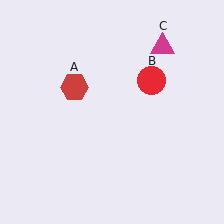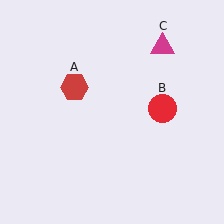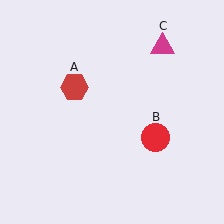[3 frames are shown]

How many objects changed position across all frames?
1 object changed position: red circle (object B).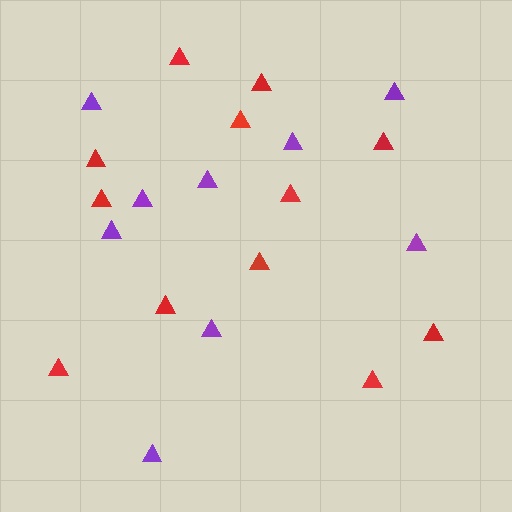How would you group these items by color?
There are 2 groups: one group of red triangles (12) and one group of purple triangles (9).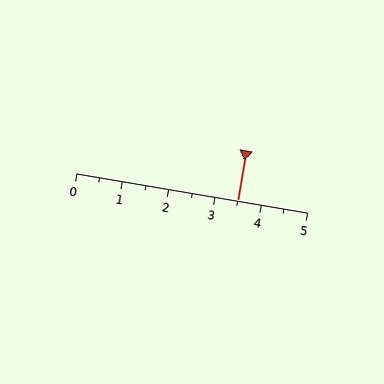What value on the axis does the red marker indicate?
The marker indicates approximately 3.5.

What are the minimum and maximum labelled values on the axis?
The axis runs from 0 to 5.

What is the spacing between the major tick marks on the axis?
The major ticks are spaced 1 apart.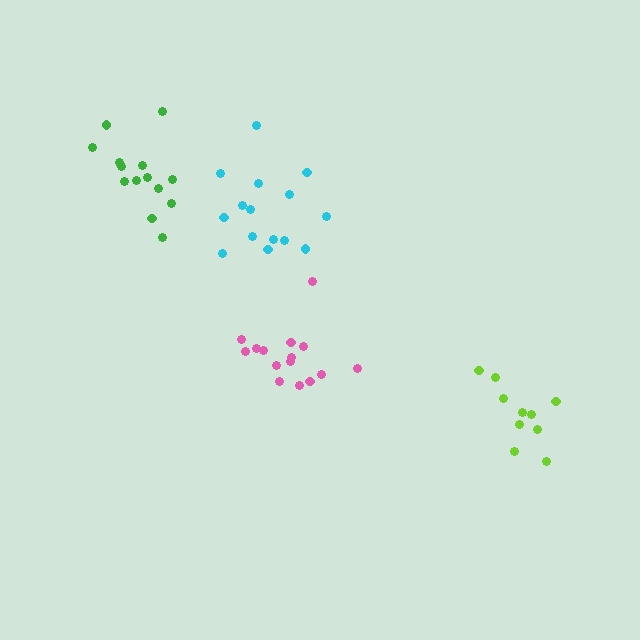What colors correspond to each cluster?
The clusters are colored: pink, cyan, green, lime.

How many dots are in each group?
Group 1: 15 dots, Group 2: 15 dots, Group 3: 14 dots, Group 4: 10 dots (54 total).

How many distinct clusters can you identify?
There are 4 distinct clusters.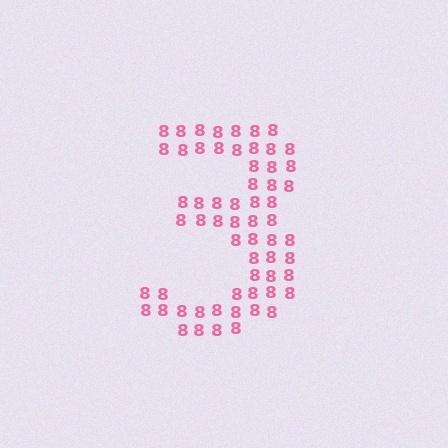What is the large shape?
The large shape is the digit 3.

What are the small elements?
The small elements are digit 8's.